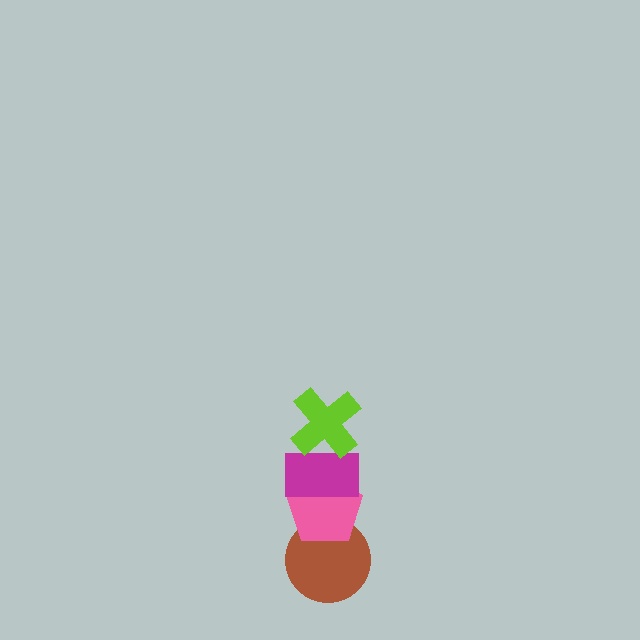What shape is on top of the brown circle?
The pink pentagon is on top of the brown circle.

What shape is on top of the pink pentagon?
The magenta rectangle is on top of the pink pentagon.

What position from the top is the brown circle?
The brown circle is 4th from the top.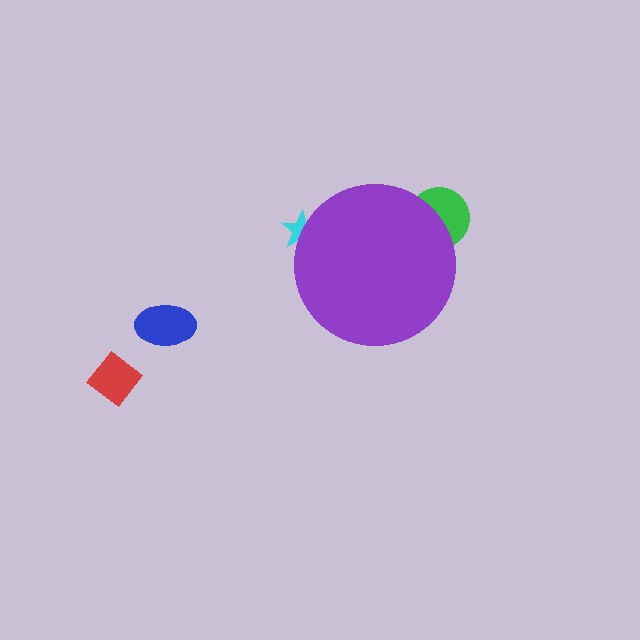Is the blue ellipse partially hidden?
No, the blue ellipse is fully visible.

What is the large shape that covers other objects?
A purple circle.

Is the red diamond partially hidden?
No, the red diamond is fully visible.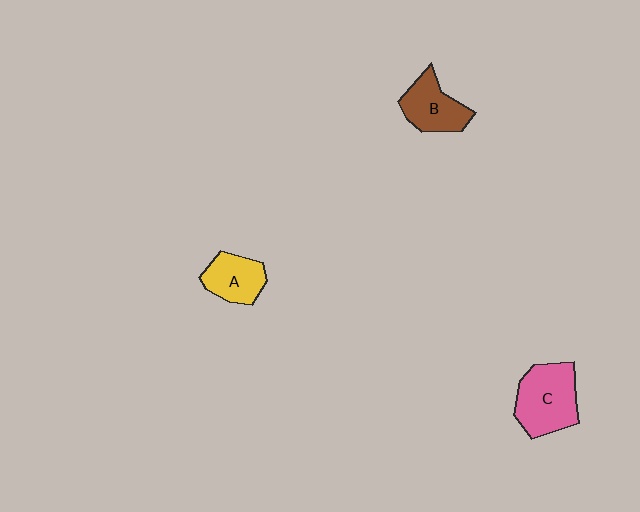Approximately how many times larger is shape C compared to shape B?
Approximately 1.4 times.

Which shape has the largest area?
Shape C (pink).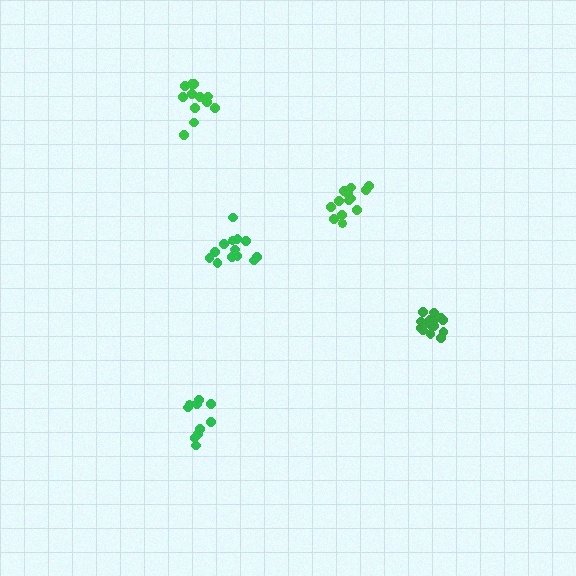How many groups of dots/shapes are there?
There are 5 groups.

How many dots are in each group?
Group 1: 11 dots, Group 2: 13 dots, Group 3: 13 dots, Group 4: 16 dots, Group 5: 12 dots (65 total).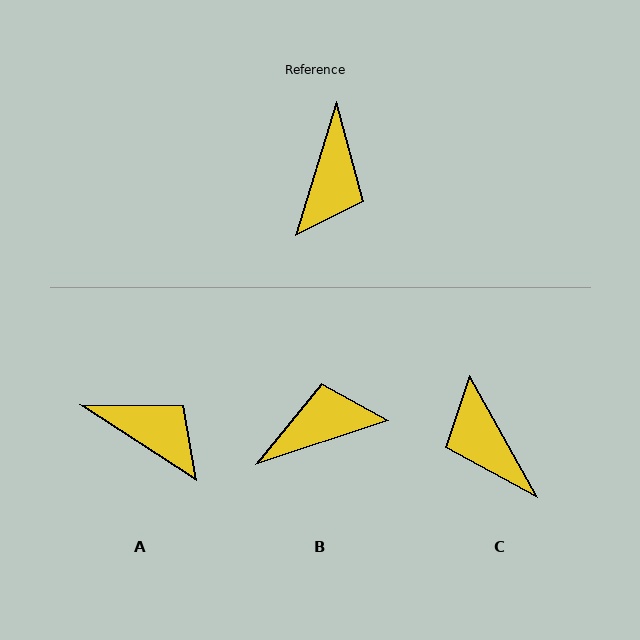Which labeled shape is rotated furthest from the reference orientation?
C, about 134 degrees away.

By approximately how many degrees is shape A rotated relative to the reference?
Approximately 74 degrees counter-clockwise.